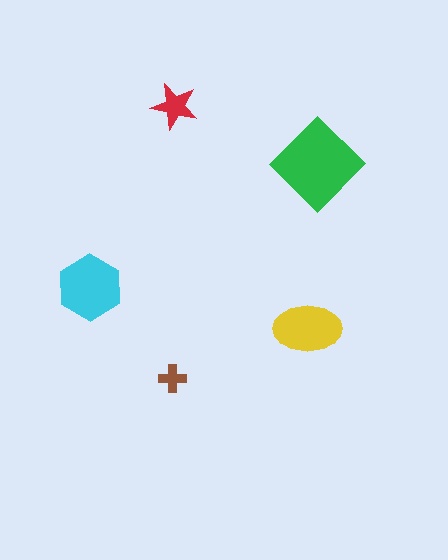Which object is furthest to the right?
The green diamond is rightmost.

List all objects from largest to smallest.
The green diamond, the cyan hexagon, the yellow ellipse, the red star, the brown cross.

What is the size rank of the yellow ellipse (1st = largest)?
3rd.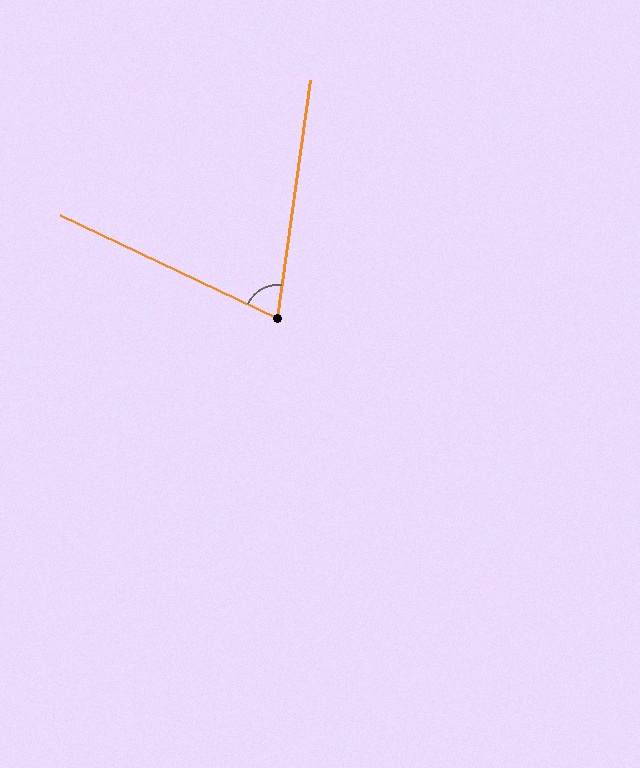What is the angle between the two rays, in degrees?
Approximately 73 degrees.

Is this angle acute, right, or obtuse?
It is acute.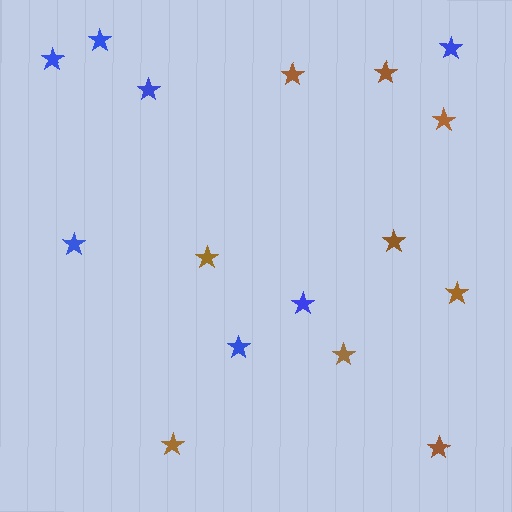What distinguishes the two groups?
There are 2 groups: one group of blue stars (7) and one group of brown stars (9).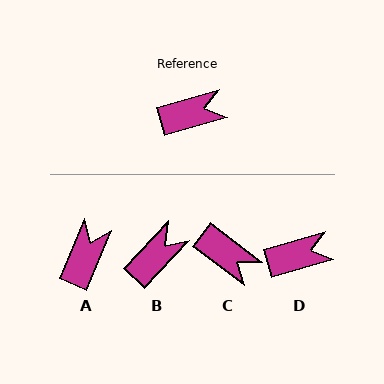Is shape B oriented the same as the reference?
No, it is off by about 30 degrees.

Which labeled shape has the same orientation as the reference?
D.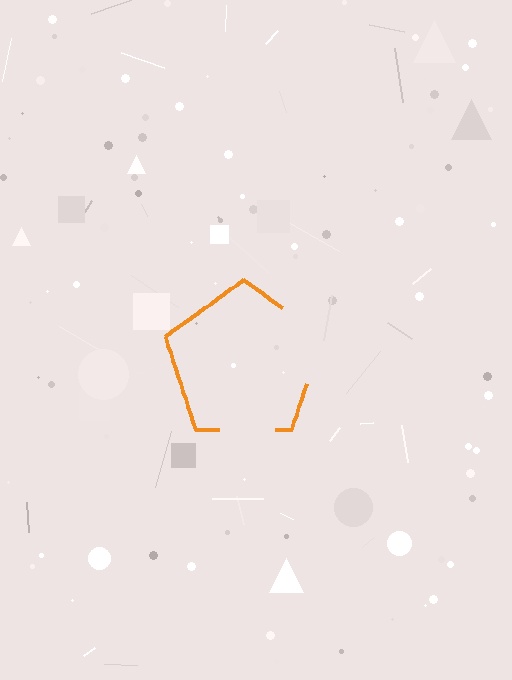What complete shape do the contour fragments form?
The contour fragments form a pentagon.